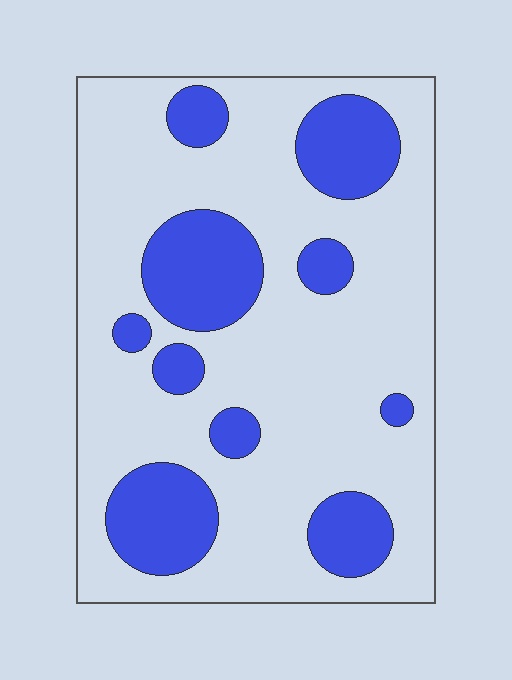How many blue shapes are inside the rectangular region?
10.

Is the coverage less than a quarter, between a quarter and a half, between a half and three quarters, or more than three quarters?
Between a quarter and a half.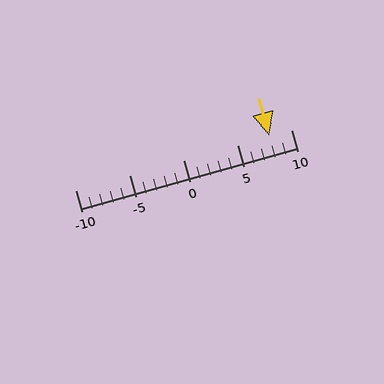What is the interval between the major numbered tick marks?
The major tick marks are spaced 5 units apart.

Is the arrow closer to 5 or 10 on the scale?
The arrow is closer to 10.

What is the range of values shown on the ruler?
The ruler shows values from -10 to 10.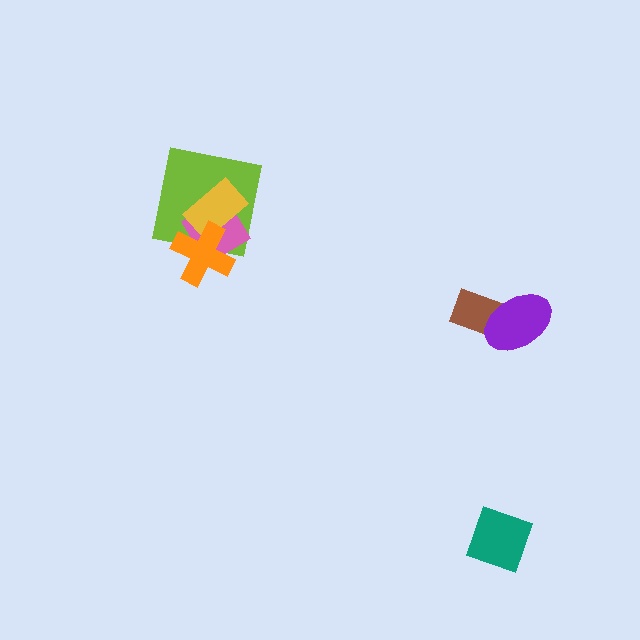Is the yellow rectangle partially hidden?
Yes, it is partially covered by another shape.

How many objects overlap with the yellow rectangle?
3 objects overlap with the yellow rectangle.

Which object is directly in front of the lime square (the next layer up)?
The pink diamond is directly in front of the lime square.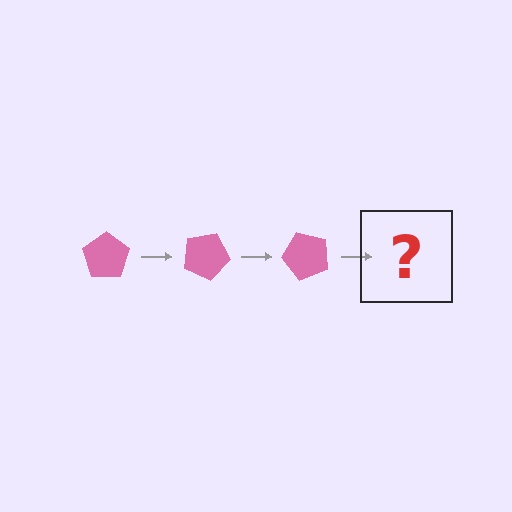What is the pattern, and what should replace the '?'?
The pattern is that the pentagon rotates 25 degrees each step. The '?' should be a pink pentagon rotated 75 degrees.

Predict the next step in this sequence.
The next step is a pink pentagon rotated 75 degrees.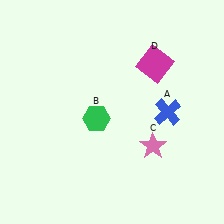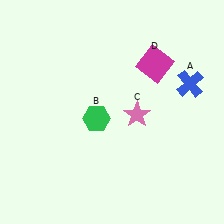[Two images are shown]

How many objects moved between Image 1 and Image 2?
2 objects moved between the two images.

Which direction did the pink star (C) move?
The pink star (C) moved up.